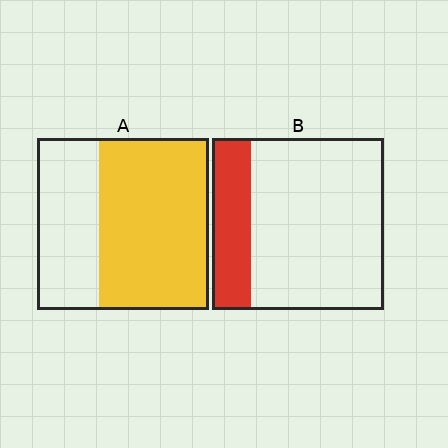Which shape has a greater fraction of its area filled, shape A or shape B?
Shape A.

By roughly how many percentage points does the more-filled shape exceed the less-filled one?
By roughly 40 percentage points (A over B).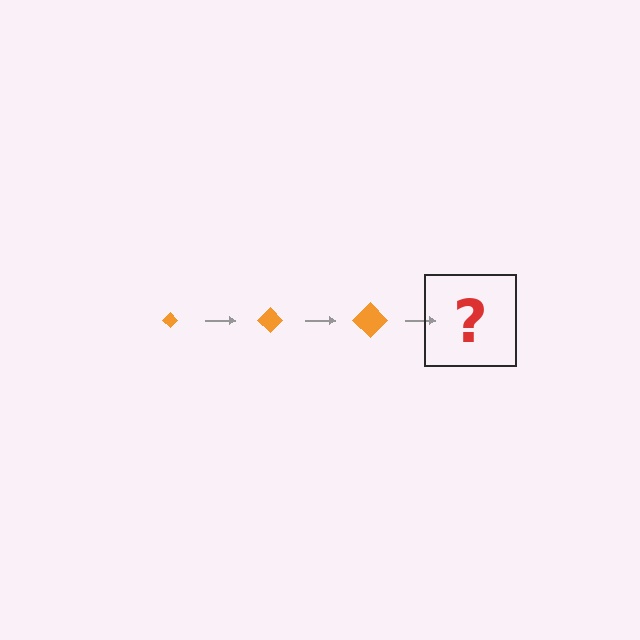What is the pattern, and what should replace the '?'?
The pattern is that the diamond gets progressively larger each step. The '?' should be an orange diamond, larger than the previous one.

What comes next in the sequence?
The next element should be an orange diamond, larger than the previous one.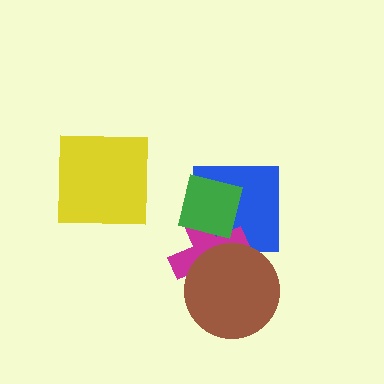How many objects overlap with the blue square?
2 objects overlap with the blue square.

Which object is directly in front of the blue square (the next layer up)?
The magenta cross is directly in front of the blue square.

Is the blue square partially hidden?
Yes, it is partially covered by another shape.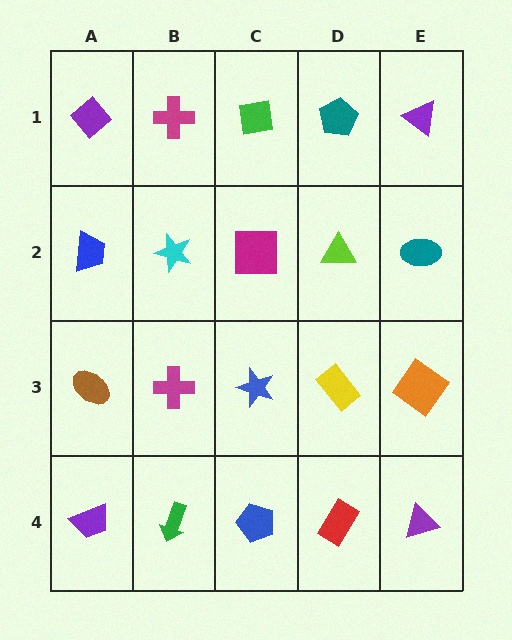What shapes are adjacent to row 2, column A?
A purple diamond (row 1, column A), a brown ellipse (row 3, column A), a cyan star (row 2, column B).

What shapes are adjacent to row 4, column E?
An orange diamond (row 3, column E), a red rectangle (row 4, column D).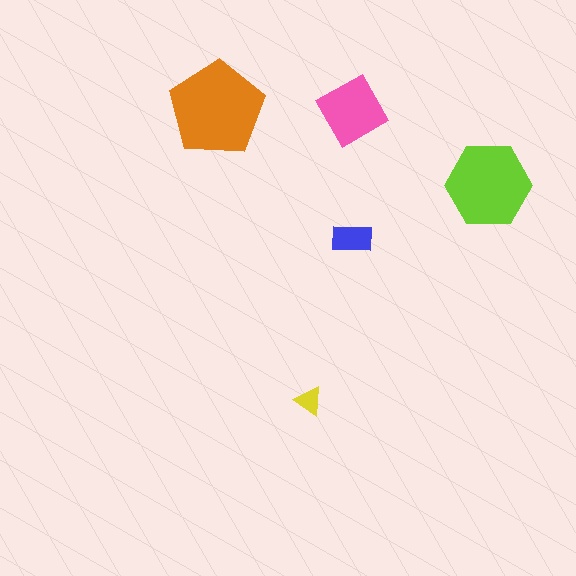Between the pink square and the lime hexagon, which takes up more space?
The lime hexagon.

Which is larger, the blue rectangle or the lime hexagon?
The lime hexagon.